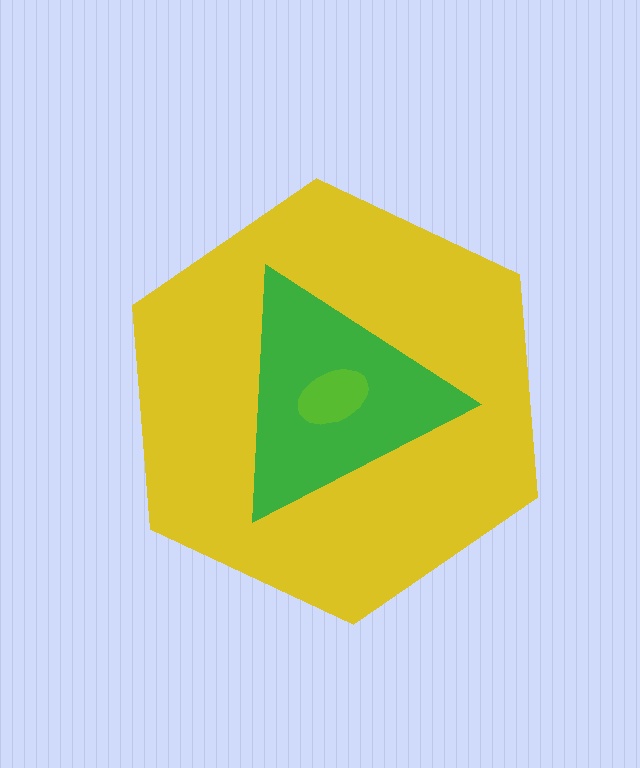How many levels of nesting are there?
3.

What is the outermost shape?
The yellow hexagon.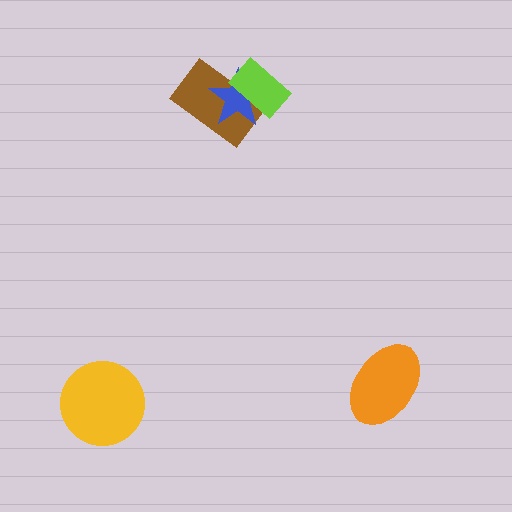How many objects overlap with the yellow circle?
0 objects overlap with the yellow circle.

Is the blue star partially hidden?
Yes, it is partially covered by another shape.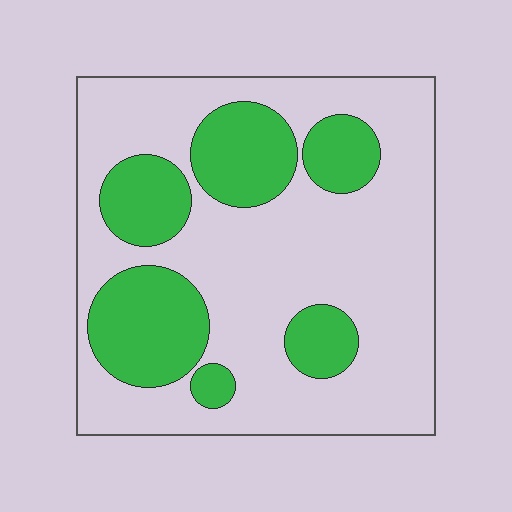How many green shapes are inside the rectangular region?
6.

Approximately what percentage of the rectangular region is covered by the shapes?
Approximately 30%.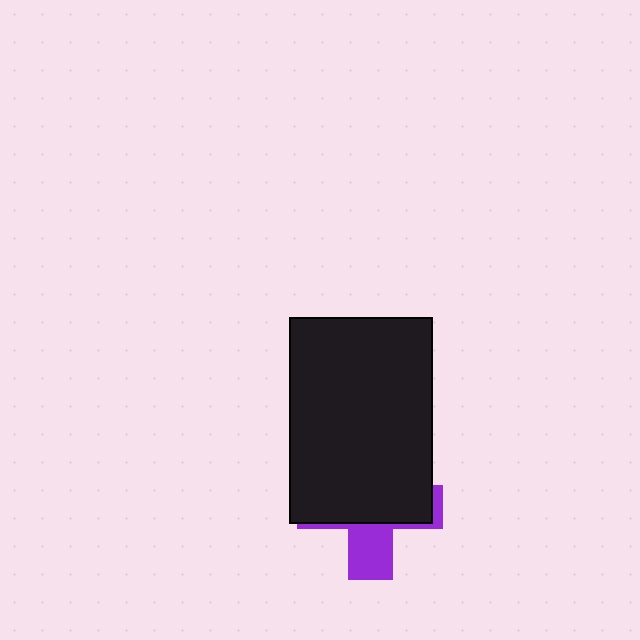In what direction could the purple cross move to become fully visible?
The purple cross could move down. That would shift it out from behind the black rectangle entirely.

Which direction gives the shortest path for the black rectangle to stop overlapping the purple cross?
Moving up gives the shortest separation.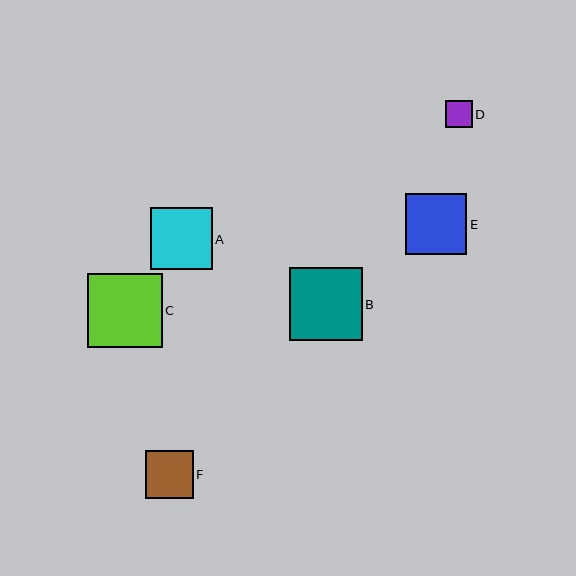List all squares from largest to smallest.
From largest to smallest: C, B, A, E, F, D.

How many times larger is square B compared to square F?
Square B is approximately 1.5 times the size of square F.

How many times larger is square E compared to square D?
Square E is approximately 2.3 times the size of square D.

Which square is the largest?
Square C is the largest with a size of approximately 74 pixels.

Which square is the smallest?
Square D is the smallest with a size of approximately 27 pixels.